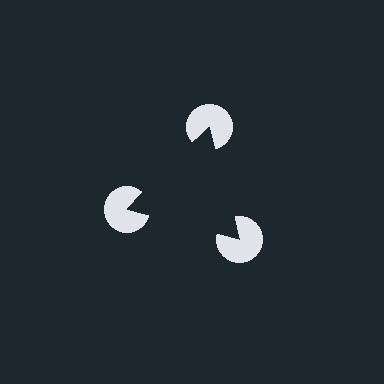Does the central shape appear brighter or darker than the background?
It typically appears slightly darker than the background, even though no actual brightness change is drawn.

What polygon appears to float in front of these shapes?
An illusory triangle — its edges are inferred from the aligned wedge cuts in the pac-man discs, not physically drawn.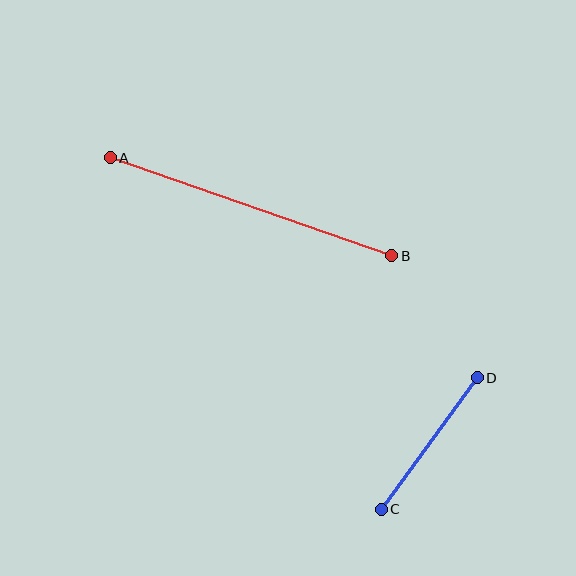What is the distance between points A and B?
The distance is approximately 298 pixels.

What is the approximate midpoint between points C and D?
The midpoint is at approximately (429, 443) pixels.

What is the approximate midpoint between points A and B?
The midpoint is at approximately (251, 207) pixels.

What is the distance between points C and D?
The distance is approximately 163 pixels.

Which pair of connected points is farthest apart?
Points A and B are farthest apart.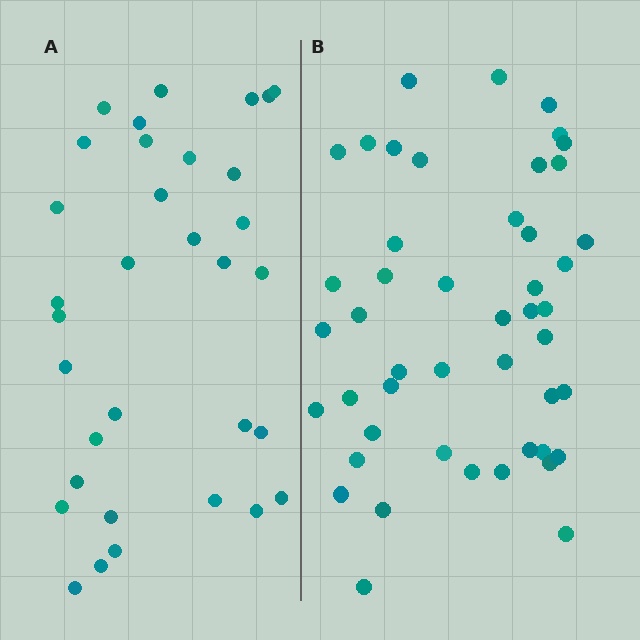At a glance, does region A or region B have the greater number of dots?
Region B (the right region) has more dots.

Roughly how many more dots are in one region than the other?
Region B has approximately 15 more dots than region A.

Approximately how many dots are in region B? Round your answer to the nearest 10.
About 50 dots. (The exact count is 47, which rounds to 50.)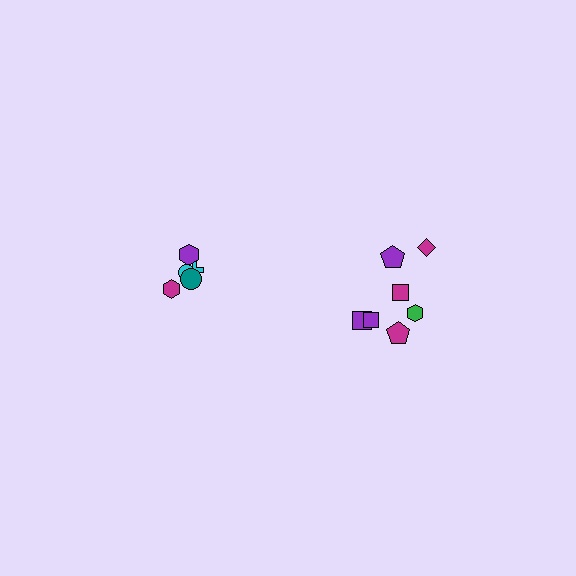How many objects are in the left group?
There are 5 objects.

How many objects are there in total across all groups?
There are 12 objects.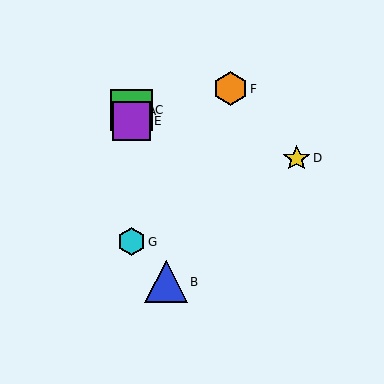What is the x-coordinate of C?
Object C is at x≈132.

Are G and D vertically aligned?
No, G is at x≈132 and D is at x≈297.